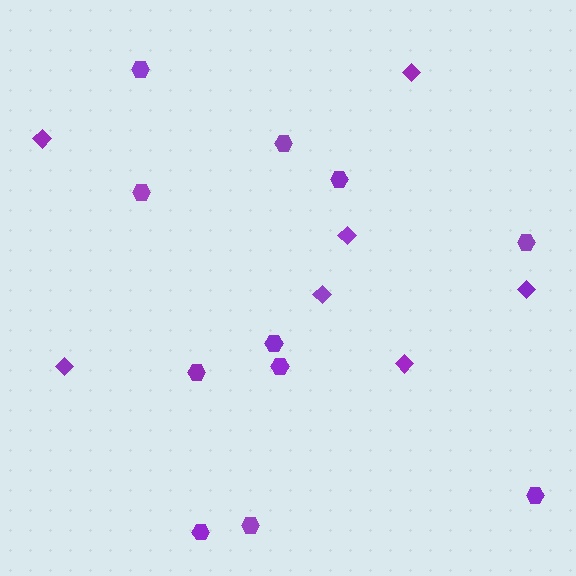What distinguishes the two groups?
There are 2 groups: one group of diamonds (7) and one group of hexagons (11).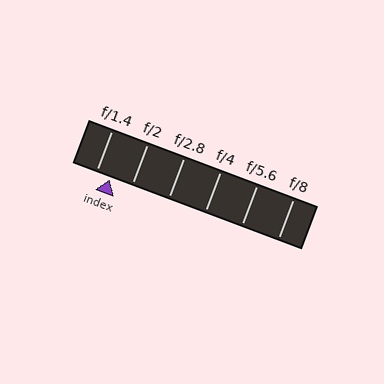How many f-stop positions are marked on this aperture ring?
There are 6 f-stop positions marked.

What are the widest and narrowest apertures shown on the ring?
The widest aperture shown is f/1.4 and the narrowest is f/8.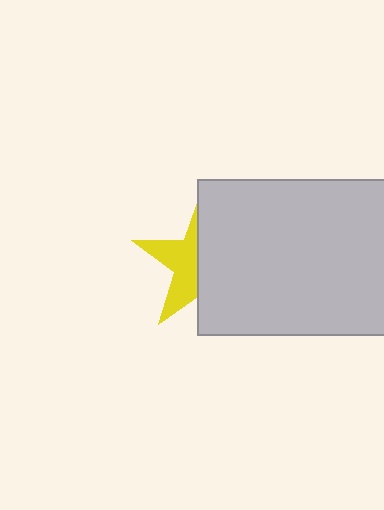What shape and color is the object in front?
The object in front is a light gray rectangle.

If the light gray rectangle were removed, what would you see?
You would see the complete yellow star.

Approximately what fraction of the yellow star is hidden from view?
Roughly 58% of the yellow star is hidden behind the light gray rectangle.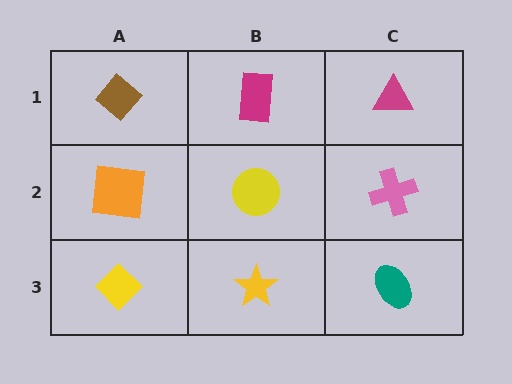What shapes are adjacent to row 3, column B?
A yellow circle (row 2, column B), a yellow diamond (row 3, column A), a teal ellipse (row 3, column C).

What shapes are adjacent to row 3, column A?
An orange square (row 2, column A), a yellow star (row 3, column B).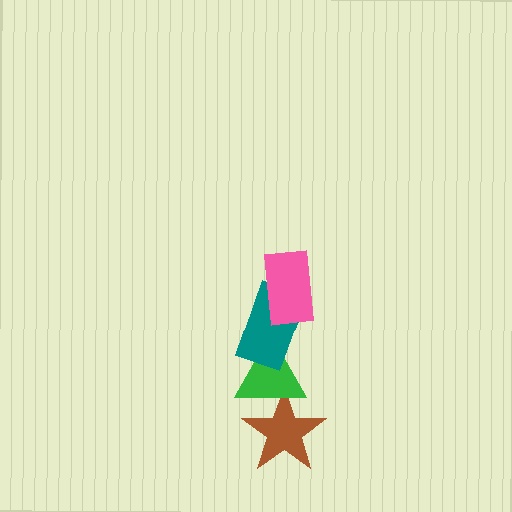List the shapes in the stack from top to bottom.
From top to bottom: the pink rectangle, the teal rectangle, the green triangle, the brown star.